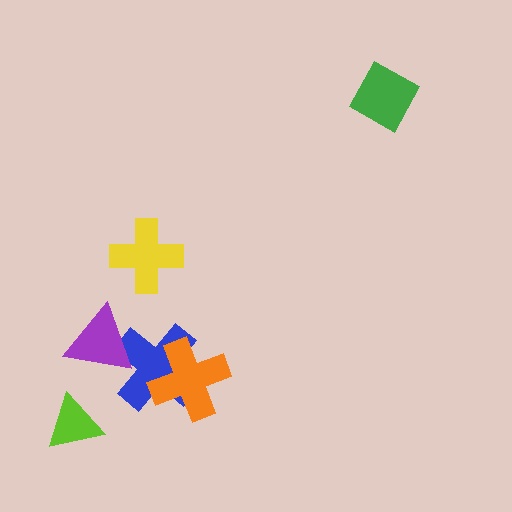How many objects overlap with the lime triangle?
0 objects overlap with the lime triangle.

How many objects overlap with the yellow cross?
0 objects overlap with the yellow cross.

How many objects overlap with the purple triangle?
1 object overlaps with the purple triangle.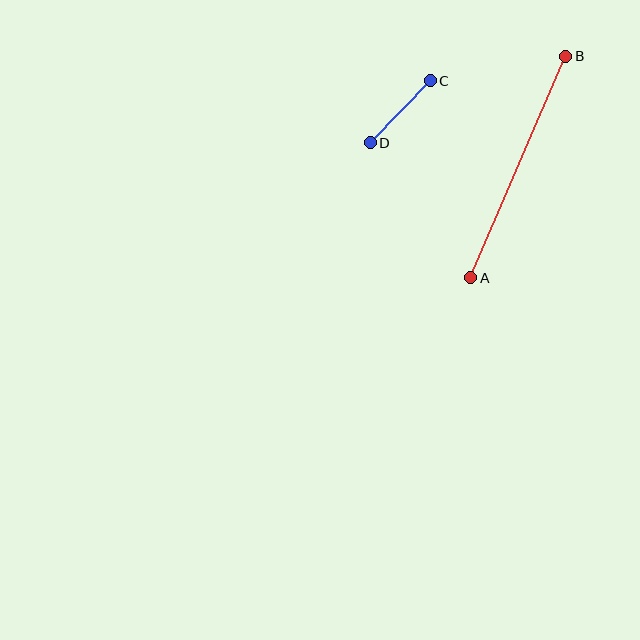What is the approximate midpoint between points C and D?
The midpoint is at approximately (400, 112) pixels.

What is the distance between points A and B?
The distance is approximately 241 pixels.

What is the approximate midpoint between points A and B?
The midpoint is at approximately (518, 167) pixels.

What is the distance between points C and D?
The distance is approximately 86 pixels.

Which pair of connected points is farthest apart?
Points A and B are farthest apart.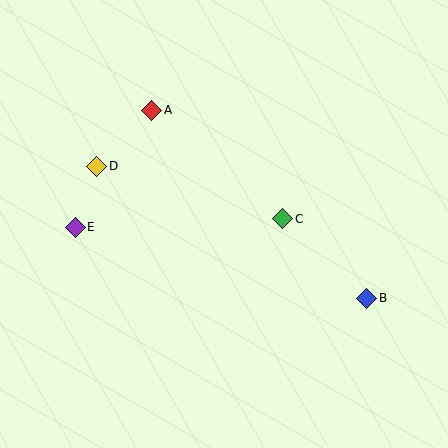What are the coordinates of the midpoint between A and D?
The midpoint between A and D is at (124, 138).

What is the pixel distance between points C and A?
The distance between C and A is 170 pixels.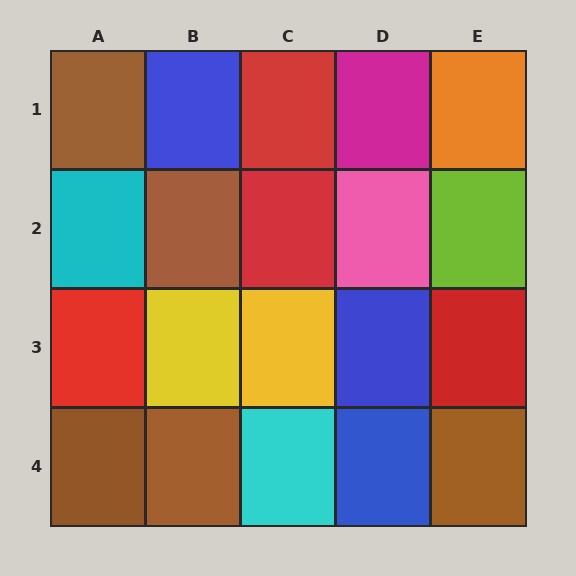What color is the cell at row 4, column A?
Brown.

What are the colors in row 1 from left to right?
Brown, blue, red, magenta, orange.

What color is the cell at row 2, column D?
Pink.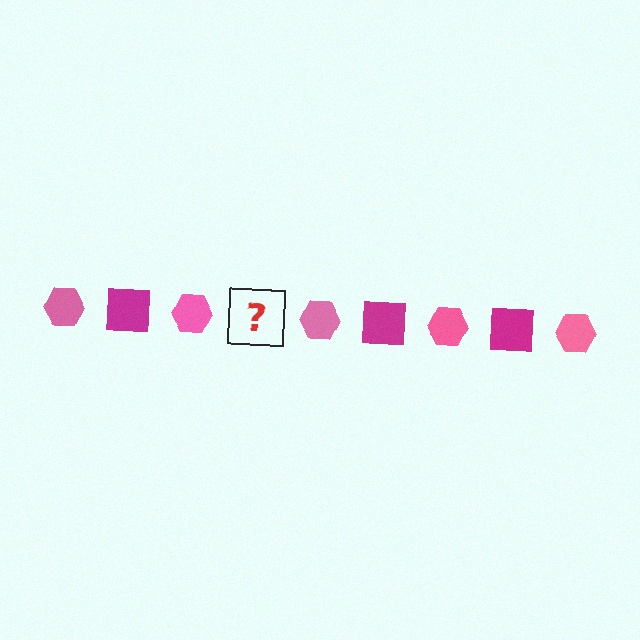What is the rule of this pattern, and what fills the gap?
The rule is that the pattern alternates between pink hexagon and magenta square. The gap should be filled with a magenta square.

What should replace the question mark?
The question mark should be replaced with a magenta square.